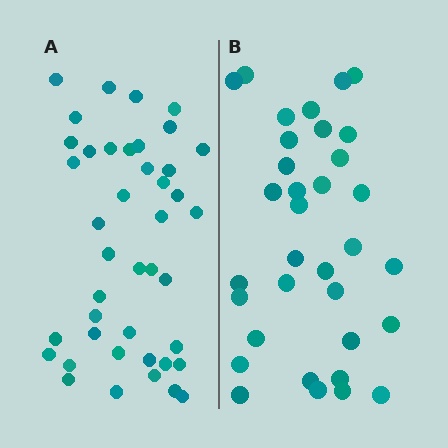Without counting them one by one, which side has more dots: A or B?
Region A (the left region) has more dots.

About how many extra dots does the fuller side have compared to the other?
Region A has roughly 8 or so more dots than region B.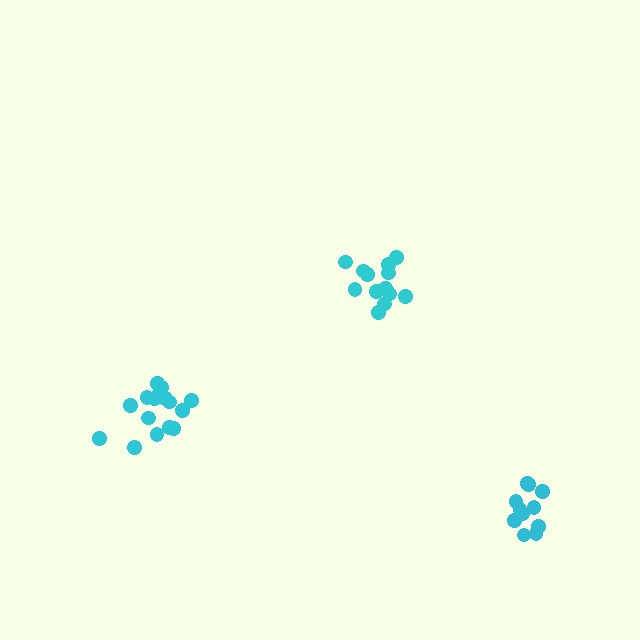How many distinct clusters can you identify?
There are 3 distinct clusters.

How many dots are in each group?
Group 1: 13 dots, Group 2: 16 dots, Group 3: 11 dots (40 total).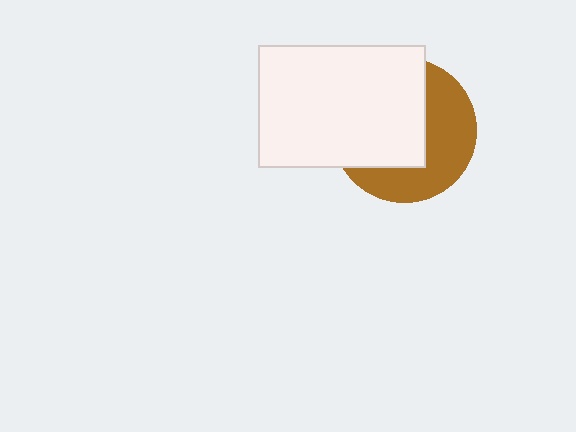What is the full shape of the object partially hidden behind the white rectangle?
The partially hidden object is a brown circle.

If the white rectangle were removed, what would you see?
You would see the complete brown circle.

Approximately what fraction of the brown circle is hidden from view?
Roughly 54% of the brown circle is hidden behind the white rectangle.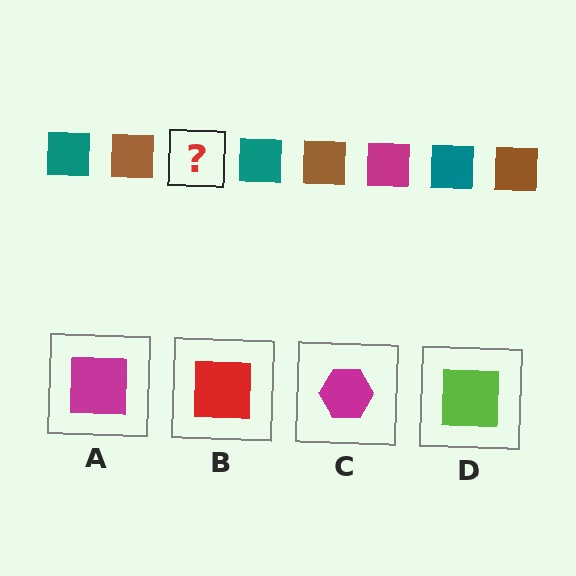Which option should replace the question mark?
Option A.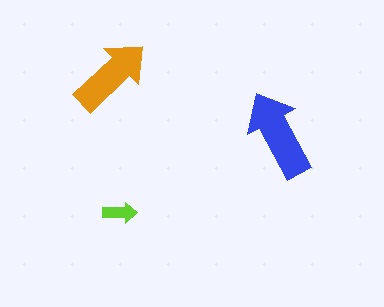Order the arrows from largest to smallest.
the blue one, the orange one, the lime one.